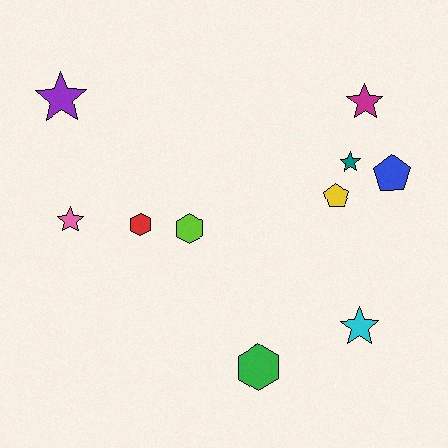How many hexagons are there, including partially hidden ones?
There are 3 hexagons.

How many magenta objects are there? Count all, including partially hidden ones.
There is 1 magenta object.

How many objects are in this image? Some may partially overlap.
There are 10 objects.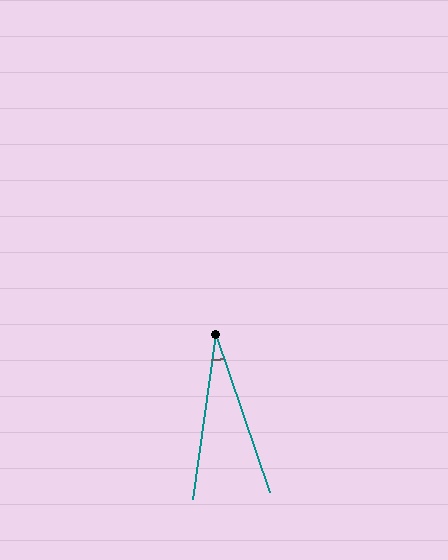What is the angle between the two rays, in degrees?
Approximately 27 degrees.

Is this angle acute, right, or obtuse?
It is acute.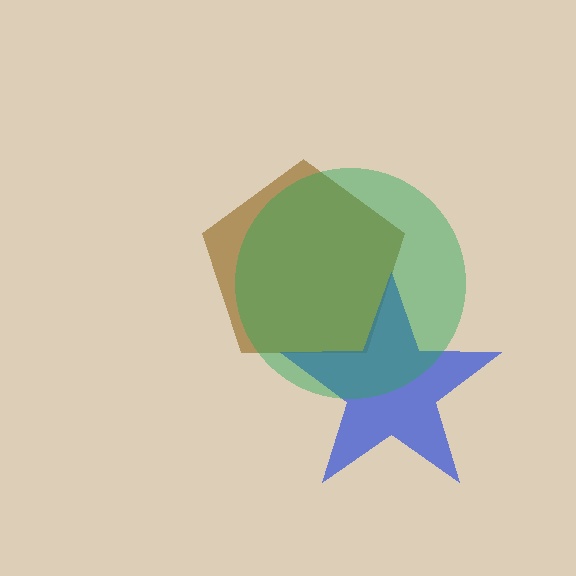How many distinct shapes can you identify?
There are 3 distinct shapes: a brown pentagon, a blue star, a green circle.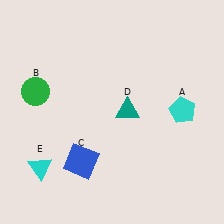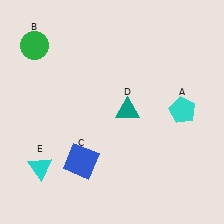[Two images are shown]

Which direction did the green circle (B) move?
The green circle (B) moved up.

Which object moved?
The green circle (B) moved up.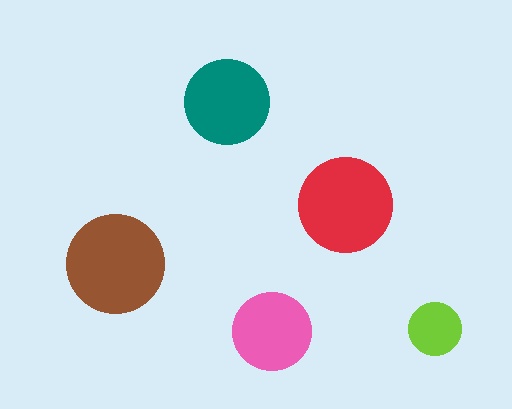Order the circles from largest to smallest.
the brown one, the red one, the teal one, the pink one, the lime one.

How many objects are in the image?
There are 5 objects in the image.